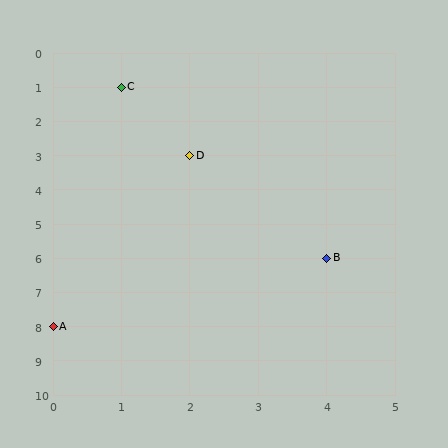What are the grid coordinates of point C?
Point C is at grid coordinates (1, 1).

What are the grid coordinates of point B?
Point B is at grid coordinates (4, 6).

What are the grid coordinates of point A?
Point A is at grid coordinates (0, 8).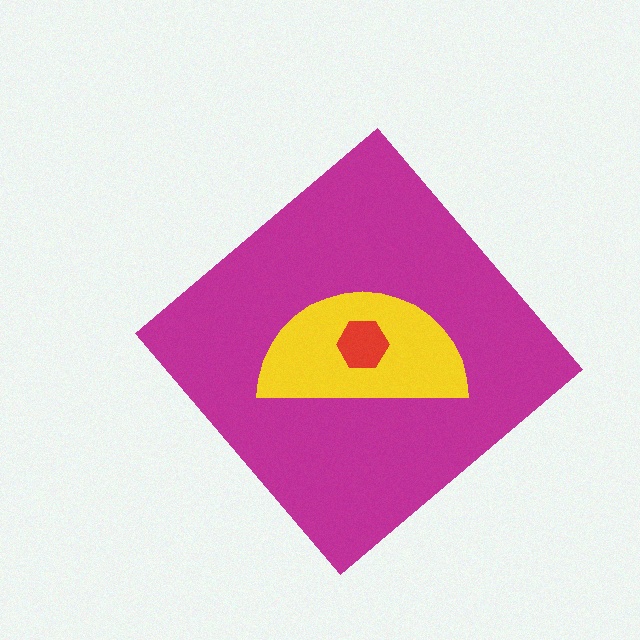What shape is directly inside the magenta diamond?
The yellow semicircle.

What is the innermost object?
The red hexagon.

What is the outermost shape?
The magenta diamond.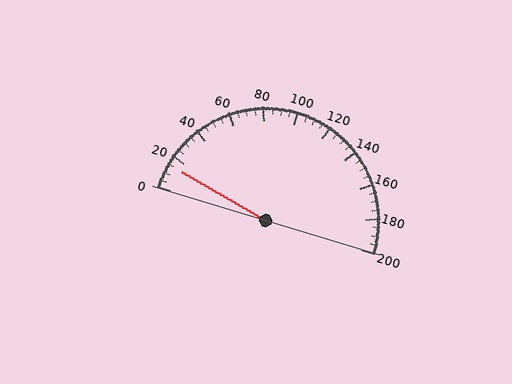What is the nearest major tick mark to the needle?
The nearest major tick mark is 20.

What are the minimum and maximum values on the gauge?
The gauge ranges from 0 to 200.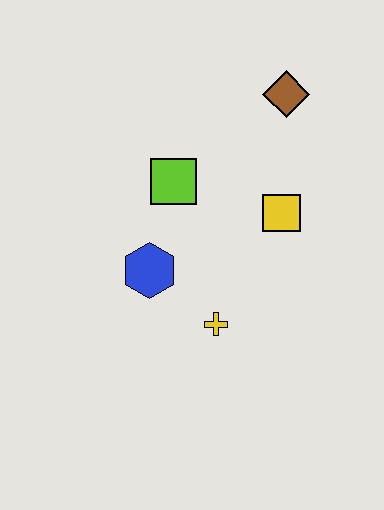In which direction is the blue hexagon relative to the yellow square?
The blue hexagon is to the left of the yellow square.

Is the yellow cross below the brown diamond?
Yes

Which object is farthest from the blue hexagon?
The brown diamond is farthest from the blue hexagon.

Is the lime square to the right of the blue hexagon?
Yes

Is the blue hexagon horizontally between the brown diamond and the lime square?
No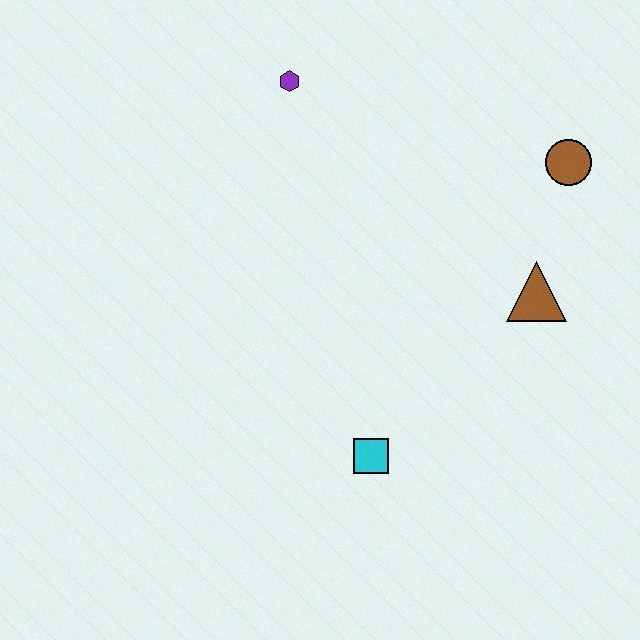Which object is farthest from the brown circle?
The cyan square is farthest from the brown circle.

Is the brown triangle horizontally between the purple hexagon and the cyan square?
No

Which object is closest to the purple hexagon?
The brown circle is closest to the purple hexagon.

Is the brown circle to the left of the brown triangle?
No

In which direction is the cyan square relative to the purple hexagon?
The cyan square is below the purple hexagon.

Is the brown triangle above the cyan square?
Yes